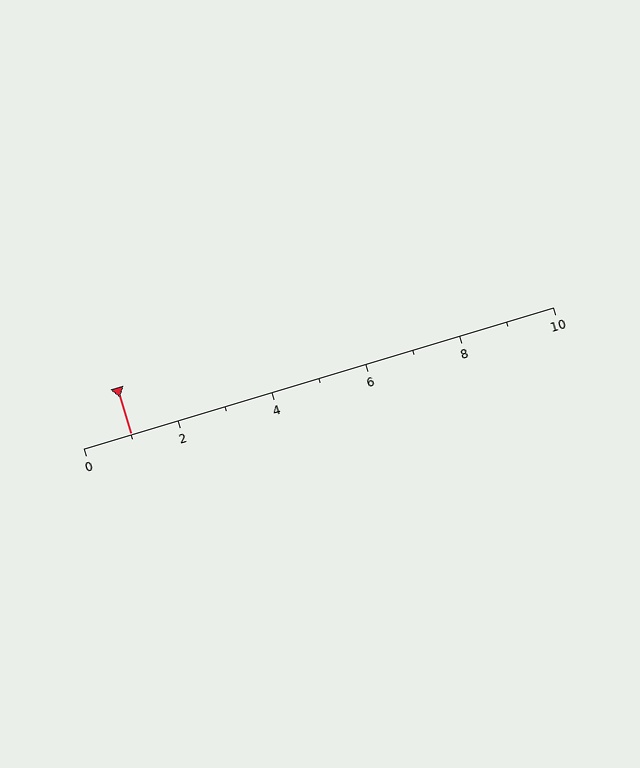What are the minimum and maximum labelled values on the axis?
The axis runs from 0 to 10.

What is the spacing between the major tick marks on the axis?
The major ticks are spaced 2 apart.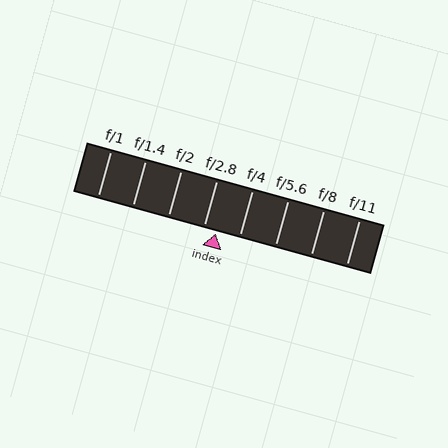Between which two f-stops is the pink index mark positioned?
The index mark is between f/2.8 and f/4.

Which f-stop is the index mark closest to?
The index mark is closest to f/2.8.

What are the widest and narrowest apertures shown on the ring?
The widest aperture shown is f/1 and the narrowest is f/11.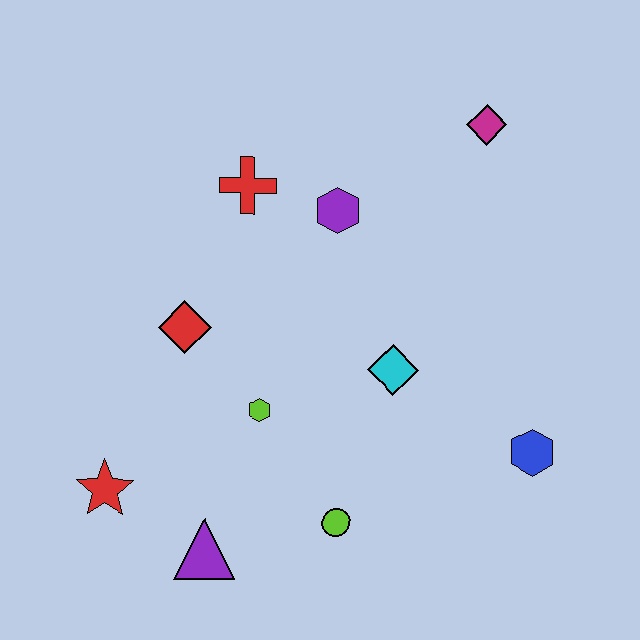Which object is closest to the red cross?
The purple hexagon is closest to the red cross.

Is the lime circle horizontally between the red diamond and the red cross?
No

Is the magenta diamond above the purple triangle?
Yes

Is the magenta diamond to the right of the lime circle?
Yes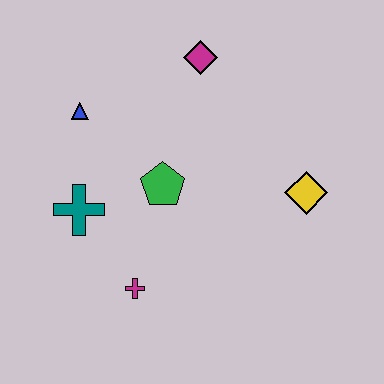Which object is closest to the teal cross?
The green pentagon is closest to the teal cross.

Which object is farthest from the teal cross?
The yellow diamond is farthest from the teal cross.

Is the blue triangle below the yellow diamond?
No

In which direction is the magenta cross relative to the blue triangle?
The magenta cross is below the blue triangle.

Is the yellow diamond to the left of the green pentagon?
No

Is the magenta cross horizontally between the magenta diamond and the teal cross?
Yes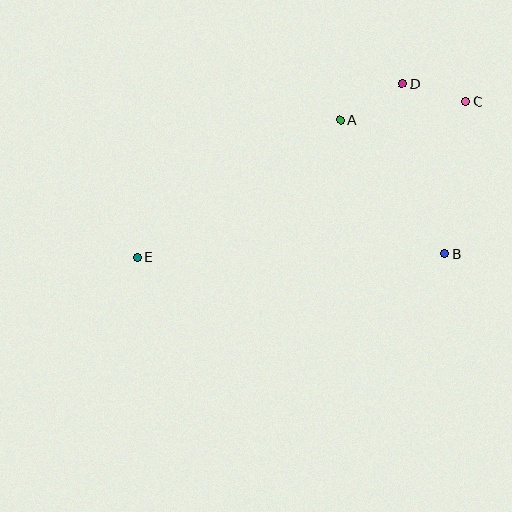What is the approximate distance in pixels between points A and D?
The distance between A and D is approximately 72 pixels.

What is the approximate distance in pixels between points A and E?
The distance between A and E is approximately 245 pixels.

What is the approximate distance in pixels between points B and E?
The distance between B and E is approximately 308 pixels.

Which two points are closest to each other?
Points C and D are closest to each other.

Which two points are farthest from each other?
Points C and E are farthest from each other.